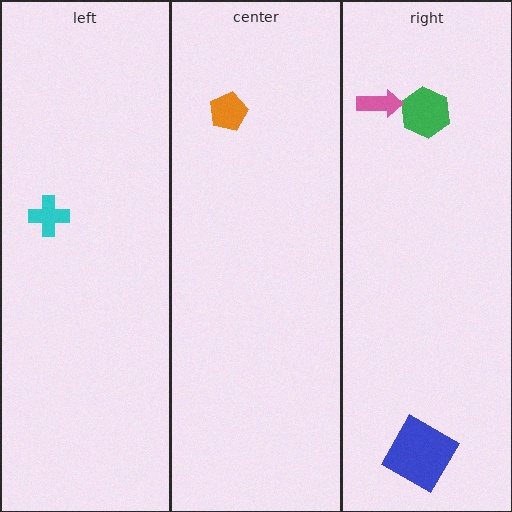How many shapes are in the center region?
1.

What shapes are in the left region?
The cyan cross.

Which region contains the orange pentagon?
The center region.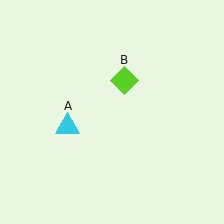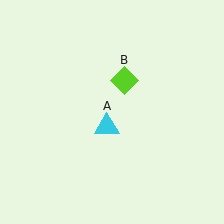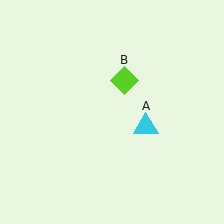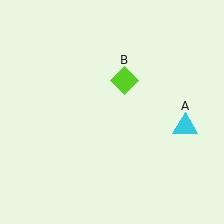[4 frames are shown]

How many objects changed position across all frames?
1 object changed position: cyan triangle (object A).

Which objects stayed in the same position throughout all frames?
Lime diamond (object B) remained stationary.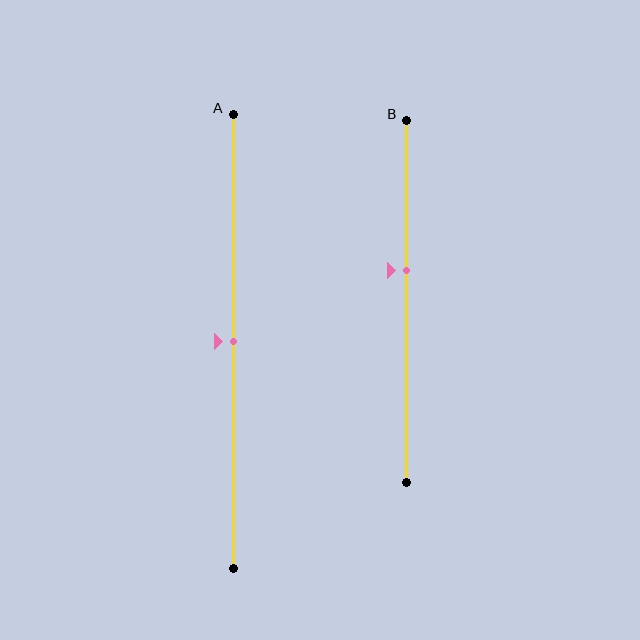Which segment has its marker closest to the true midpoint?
Segment A has its marker closest to the true midpoint.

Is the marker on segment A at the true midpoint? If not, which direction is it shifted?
Yes, the marker on segment A is at the true midpoint.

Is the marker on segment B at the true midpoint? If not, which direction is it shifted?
No, the marker on segment B is shifted upward by about 9% of the segment length.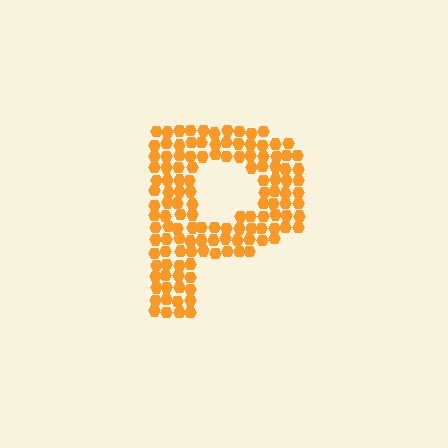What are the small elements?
The small elements are hexagons.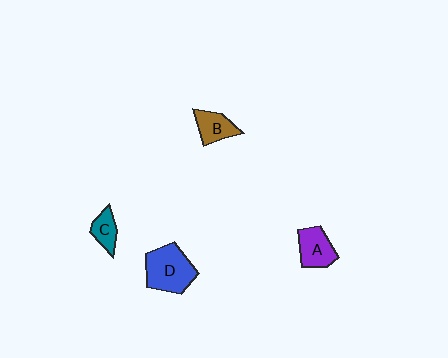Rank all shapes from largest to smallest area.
From largest to smallest: D (blue), A (purple), B (brown), C (teal).